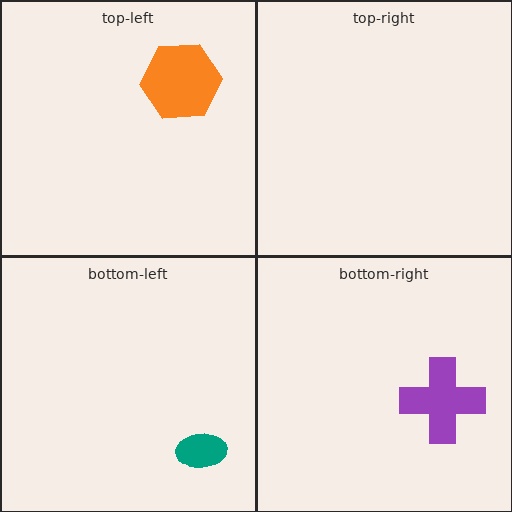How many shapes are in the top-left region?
1.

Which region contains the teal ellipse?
The bottom-left region.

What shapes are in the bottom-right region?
The purple cross.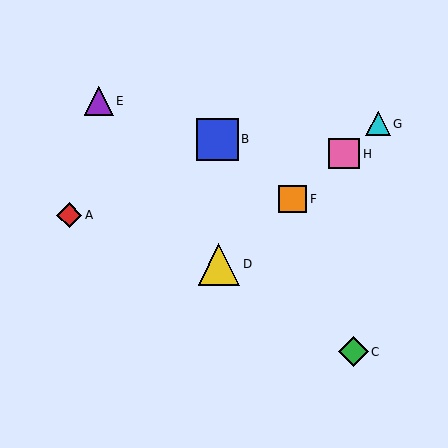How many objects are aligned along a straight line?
4 objects (D, F, G, H) are aligned along a straight line.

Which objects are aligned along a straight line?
Objects D, F, G, H are aligned along a straight line.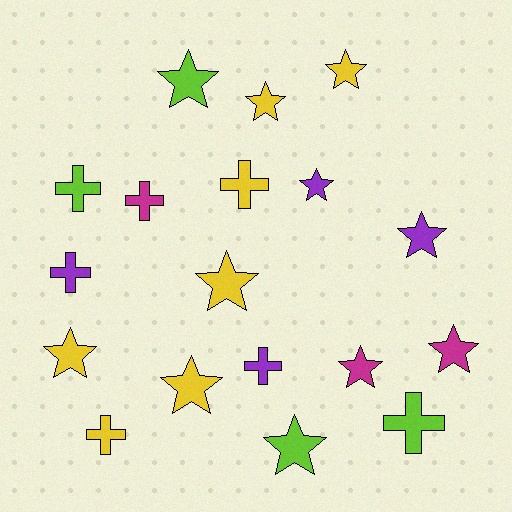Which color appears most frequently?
Yellow, with 7 objects.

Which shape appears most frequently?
Star, with 11 objects.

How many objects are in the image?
There are 18 objects.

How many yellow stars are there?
There are 5 yellow stars.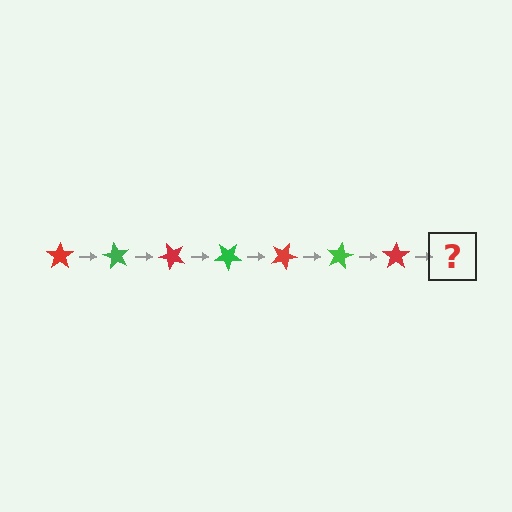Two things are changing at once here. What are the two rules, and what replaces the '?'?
The two rules are that it rotates 60 degrees each step and the color cycles through red and green. The '?' should be a green star, rotated 420 degrees from the start.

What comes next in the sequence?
The next element should be a green star, rotated 420 degrees from the start.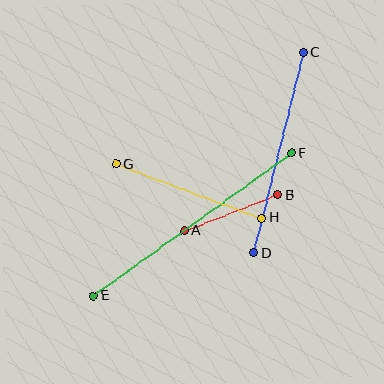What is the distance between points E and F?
The distance is approximately 244 pixels.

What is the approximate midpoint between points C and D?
The midpoint is at approximately (278, 153) pixels.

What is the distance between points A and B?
The distance is approximately 100 pixels.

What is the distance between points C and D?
The distance is approximately 207 pixels.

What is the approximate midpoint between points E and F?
The midpoint is at approximately (192, 224) pixels.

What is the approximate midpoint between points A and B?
The midpoint is at approximately (231, 213) pixels.